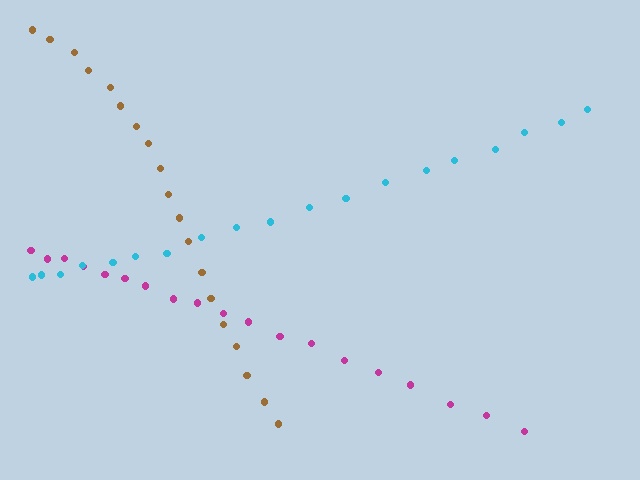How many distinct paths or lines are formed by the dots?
There are 3 distinct paths.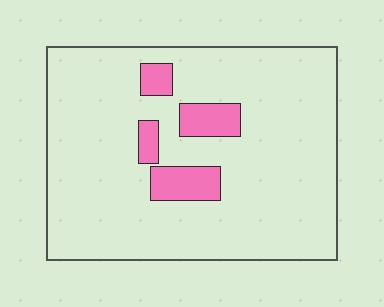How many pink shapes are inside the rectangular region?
4.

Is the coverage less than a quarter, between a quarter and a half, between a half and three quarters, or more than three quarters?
Less than a quarter.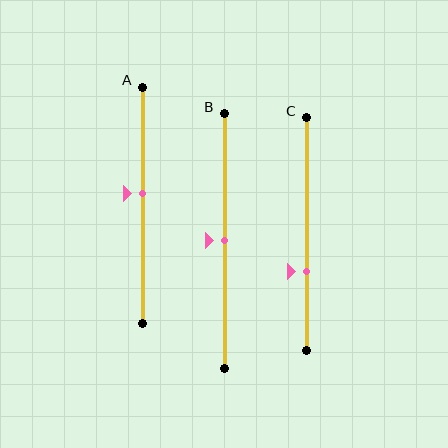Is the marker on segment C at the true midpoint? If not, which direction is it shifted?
No, the marker on segment C is shifted downward by about 16% of the segment length.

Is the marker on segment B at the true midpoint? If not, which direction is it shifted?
Yes, the marker on segment B is at the true midpoint.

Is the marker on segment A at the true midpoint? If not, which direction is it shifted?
No, the marker on segment A is shifted upward by about 5% of the segment length.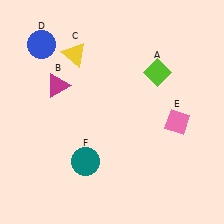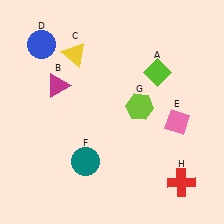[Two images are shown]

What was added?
A lime hexagon (G), a red cross (H) were added in Image 2.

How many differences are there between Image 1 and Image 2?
There are 2 differences between the two images.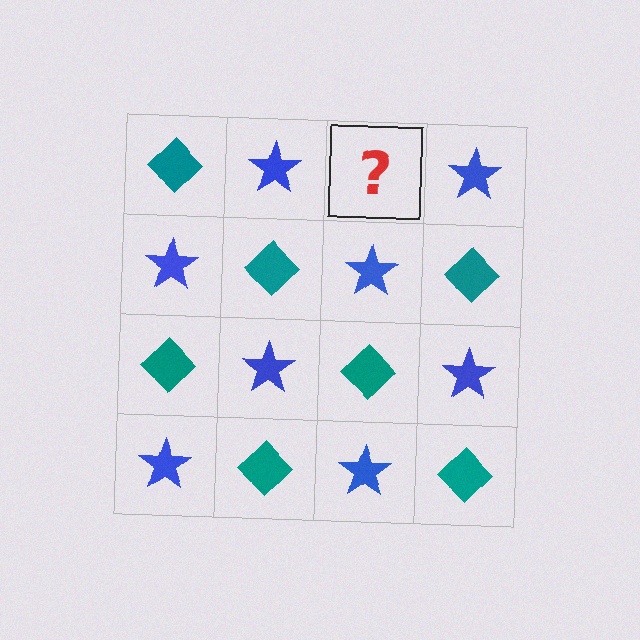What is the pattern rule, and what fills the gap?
The rule is that it alternates teal diamond and blue star in a checkerboard pattern. The gap should be filled with a teal diamond.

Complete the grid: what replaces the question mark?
The question mark should be replaced with a teal diamond.